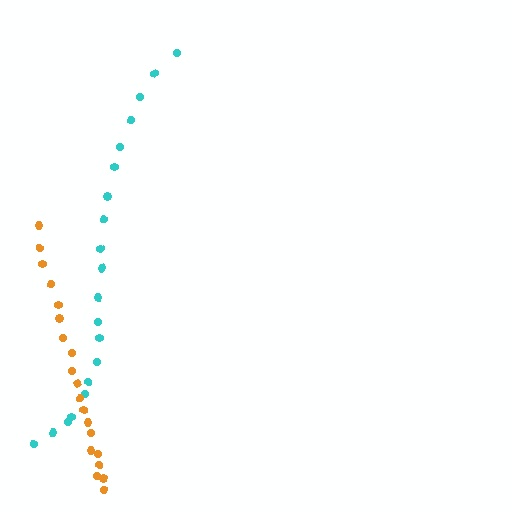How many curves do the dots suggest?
There are 2 distinct paths.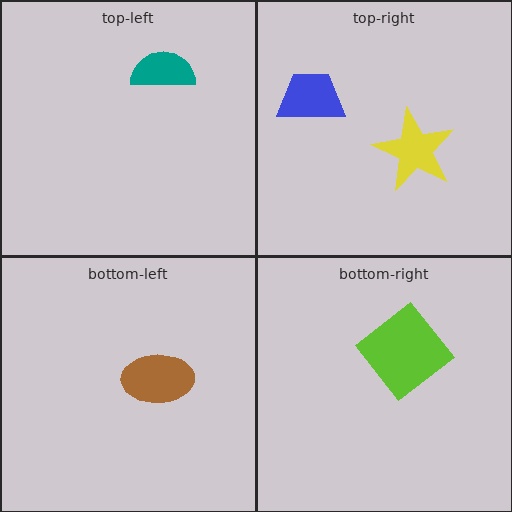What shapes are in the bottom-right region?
The lime diamond.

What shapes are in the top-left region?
The teal semicircle.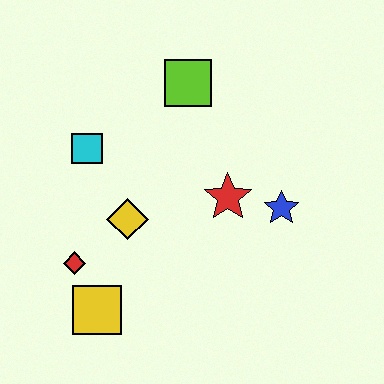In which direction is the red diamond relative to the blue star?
The red diamond is to the left of the blue star.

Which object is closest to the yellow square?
The red diamond is closest to the yellow square.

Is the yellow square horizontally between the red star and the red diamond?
Yes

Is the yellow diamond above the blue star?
No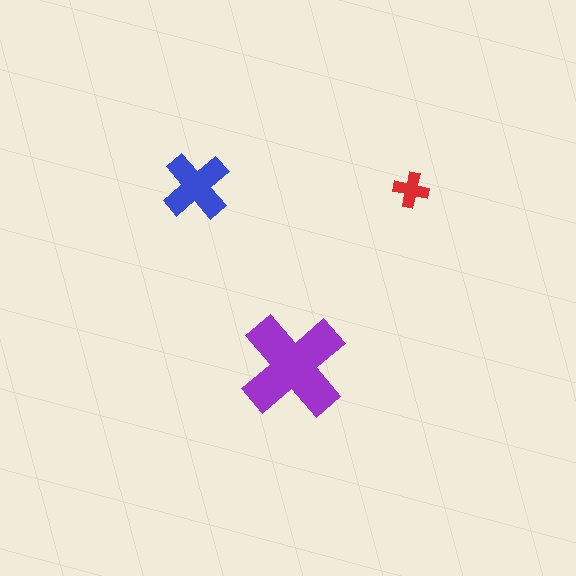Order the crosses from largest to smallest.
the purple one, the blue one, the red one.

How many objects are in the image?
There are 3 objects in the image.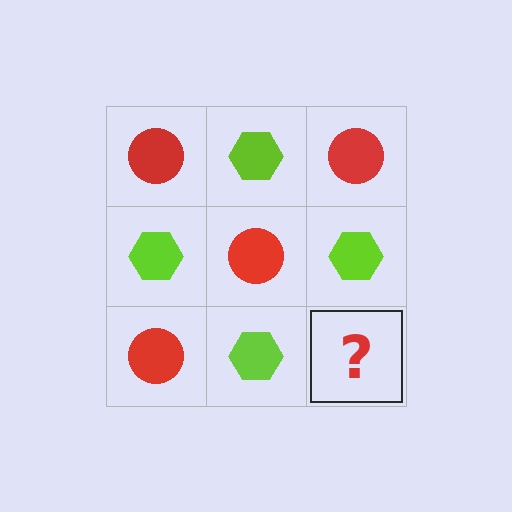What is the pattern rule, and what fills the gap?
The rule is that it alternates red circle and lime hexagon in a checkerboard pattern. The gap should be filled with a red circle.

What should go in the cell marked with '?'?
The missing cell should contain a red circle.